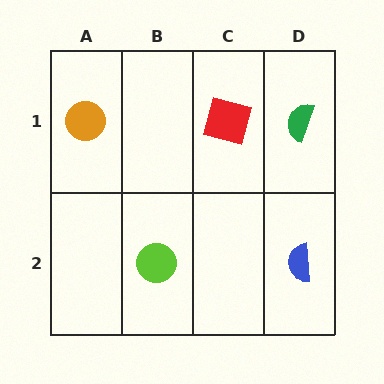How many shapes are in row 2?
2 shapes.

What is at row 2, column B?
A lime circle.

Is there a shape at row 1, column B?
No, that cell is empty.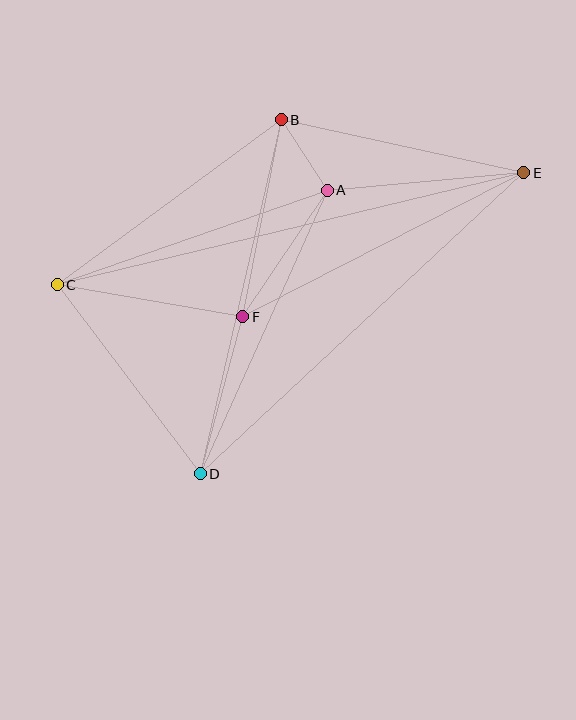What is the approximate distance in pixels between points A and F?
The distance between A and F is approximately 152 pixels.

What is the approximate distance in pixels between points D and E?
The distance between D and E is approximately 442 pixels.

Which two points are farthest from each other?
Points C and E are farthest from each other.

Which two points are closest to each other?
Points A and B are closest to each other.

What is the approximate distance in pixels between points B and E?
The distance between B and E is approximately 248 pixels.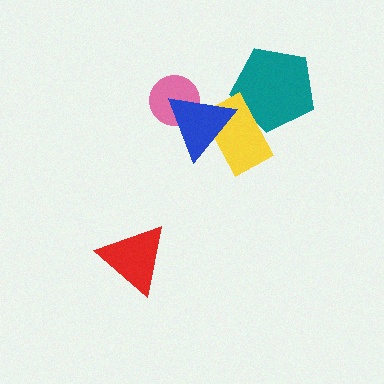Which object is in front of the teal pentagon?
The yellow rectangle is in front of the teal pentagon.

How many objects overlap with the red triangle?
0 objects overlap with the red triangle.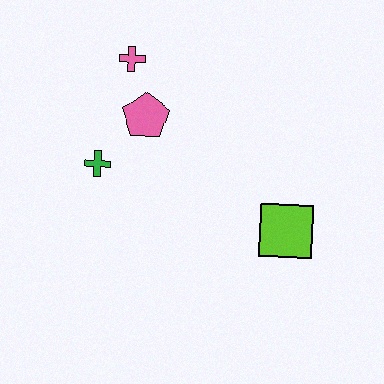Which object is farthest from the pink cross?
The lime square is farthest from the pink cross.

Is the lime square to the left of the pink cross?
No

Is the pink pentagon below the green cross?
No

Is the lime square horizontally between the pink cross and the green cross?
No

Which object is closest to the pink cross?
The pink pentagon is closest to the pink cross.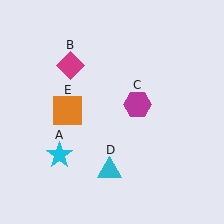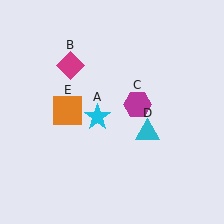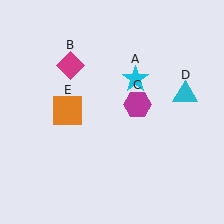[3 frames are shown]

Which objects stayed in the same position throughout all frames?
Magenta diamond (object B) and magenta hexagon (object C) and orange square (object E) remained stationary.